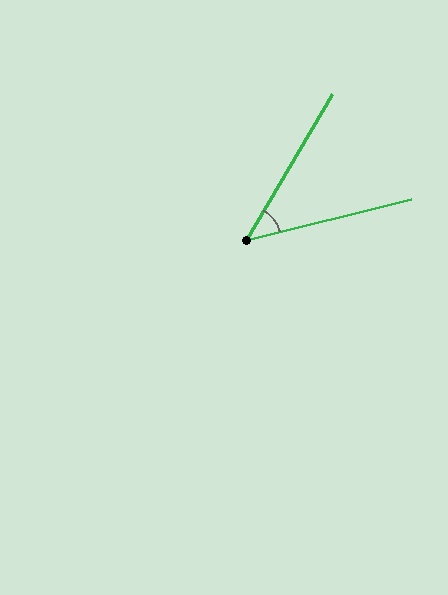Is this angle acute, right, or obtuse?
It is acute.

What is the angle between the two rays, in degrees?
Approximately 46 degrees.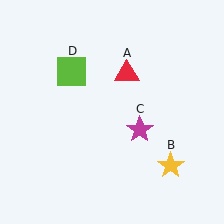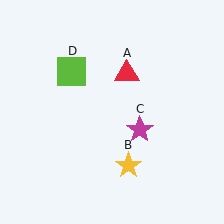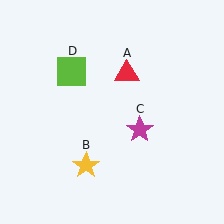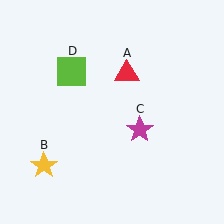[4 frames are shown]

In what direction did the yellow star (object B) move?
The yellow star (object B) moved left.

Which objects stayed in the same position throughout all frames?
Red triangle (object A) and magenta star (object C) and lime square (object D) remained stationary.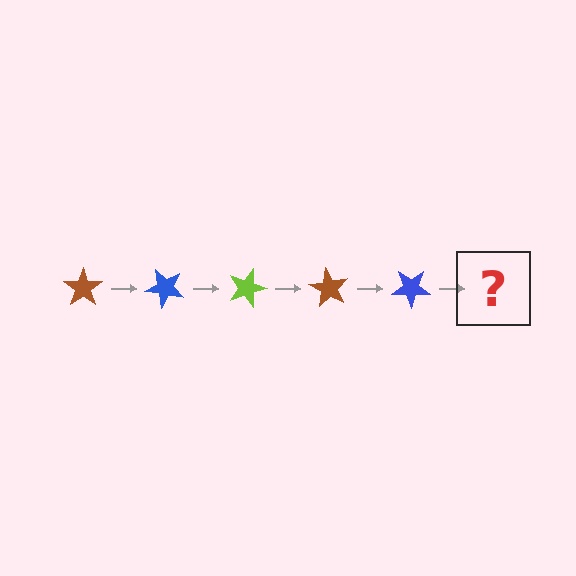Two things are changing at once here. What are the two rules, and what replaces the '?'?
The two rules are that it rotates 45 degrees each step and the color cycles through brown, blue, and lime. The '?' should be a lime star, rotated 225 degrees from the start.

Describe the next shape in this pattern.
It should be a lime star, rotated 225 degrees from the start.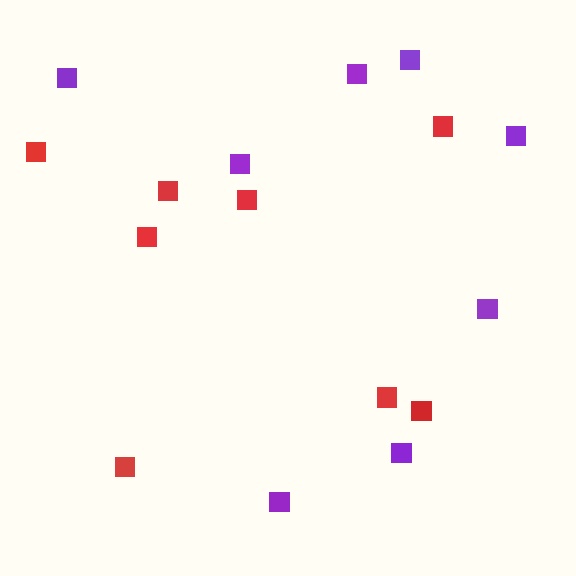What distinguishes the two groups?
There are 2 groups: one group of purple squares (8) and one group of red squares (8).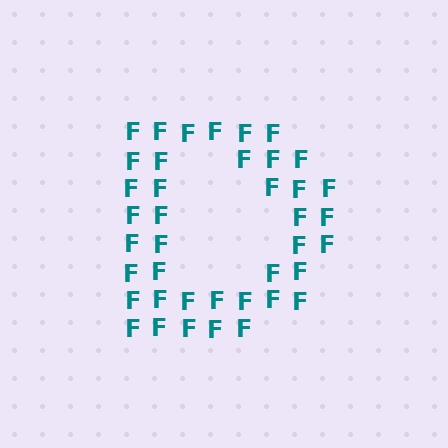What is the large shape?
The large shape is the letter D.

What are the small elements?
The small elements are letter F's.